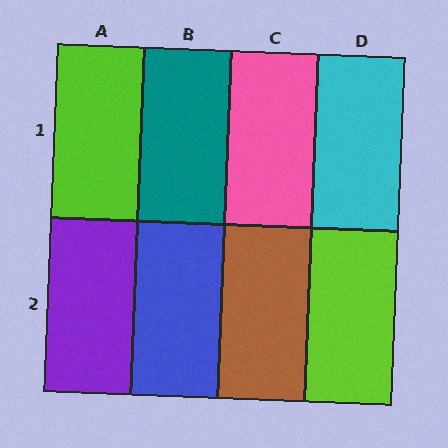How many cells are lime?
2 cells are lime.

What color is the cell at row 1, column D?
Cyan.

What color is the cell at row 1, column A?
Lime.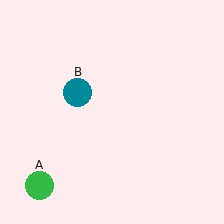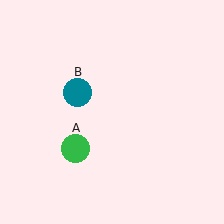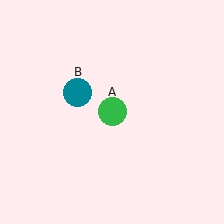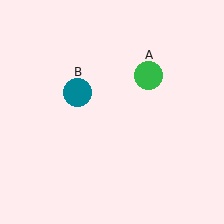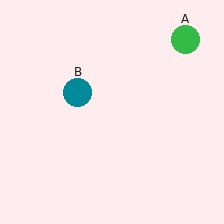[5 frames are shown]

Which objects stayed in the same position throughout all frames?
Teal circle (object B) remained stationary.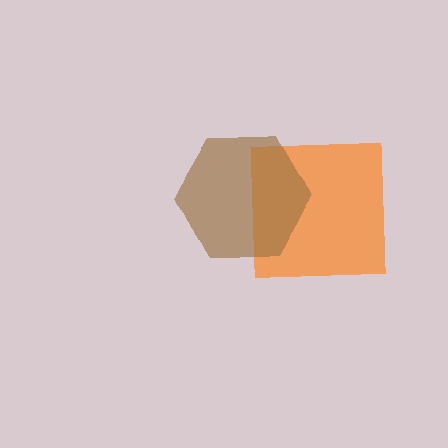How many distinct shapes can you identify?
There are 2 distinct shapes: an orange square, a brown hexagon.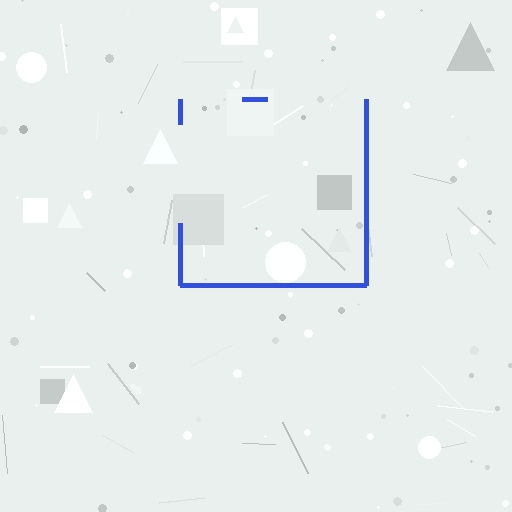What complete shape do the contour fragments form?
The contour fragments form a square.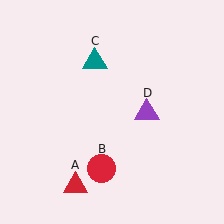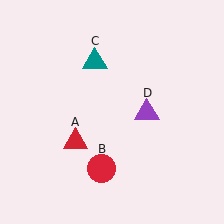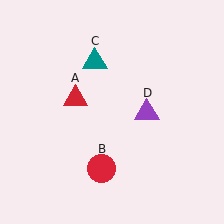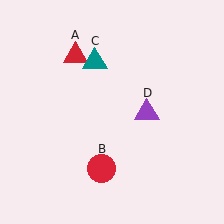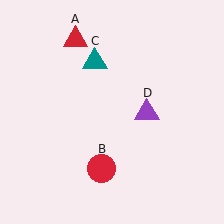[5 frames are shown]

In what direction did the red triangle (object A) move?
The red triangle (object A) moved up.